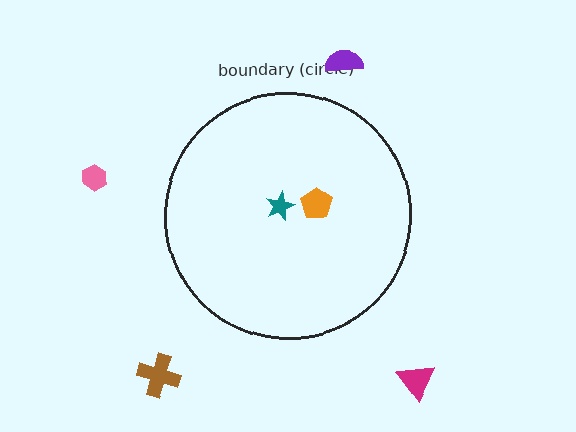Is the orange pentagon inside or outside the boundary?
Inside.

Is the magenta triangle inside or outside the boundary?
Outside.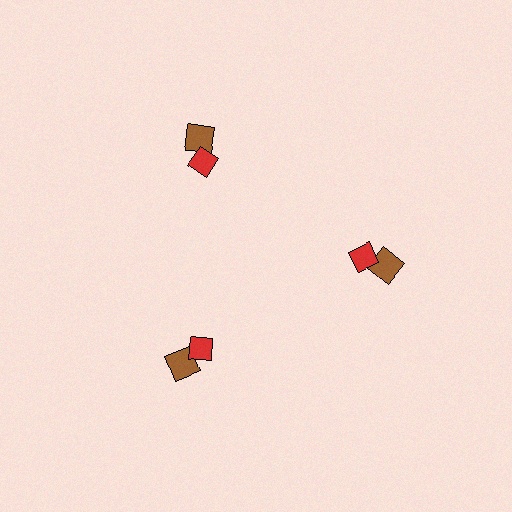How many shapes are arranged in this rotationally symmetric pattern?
There are 6 shapes, arranged in 3 groups of 2.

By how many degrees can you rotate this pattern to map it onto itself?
The pattern maps onto itself every 120 degrees of rotation.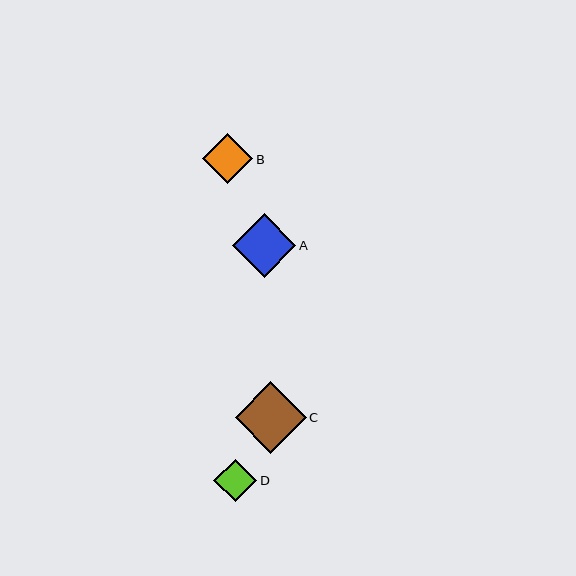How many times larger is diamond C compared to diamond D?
Diamond C is approximately 1.7 times the size of diamond D.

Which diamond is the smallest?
Diamond D is the smallest with a size of approximately 43 pixels.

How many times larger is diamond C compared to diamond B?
Diamond C is approximately 1.4 times the size of diamond B.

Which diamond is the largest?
Diamond C is the largest with a size of approximately 71 pixels.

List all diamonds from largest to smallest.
From largest to smallest: C, A, B, D.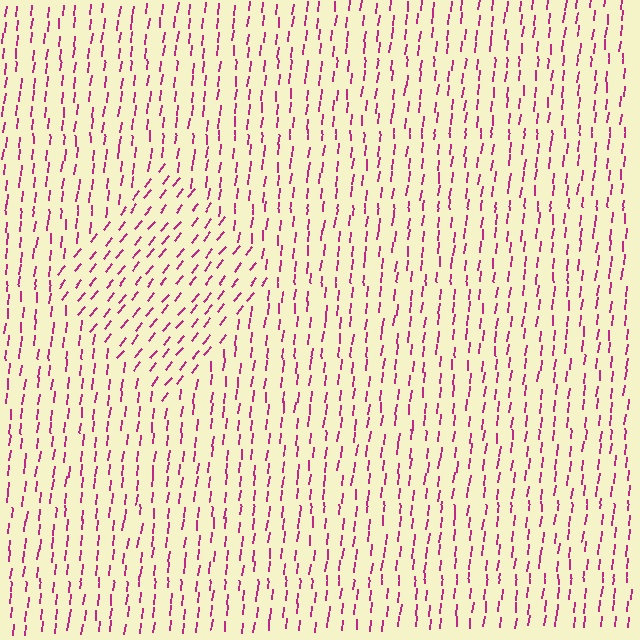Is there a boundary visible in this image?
Yes, there is a texture boundary formed by a change in line orientation.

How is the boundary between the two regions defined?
The boundary is defined purely by a change in line orientation (approximately 33 degrees difference). All lines are the same color and thickness.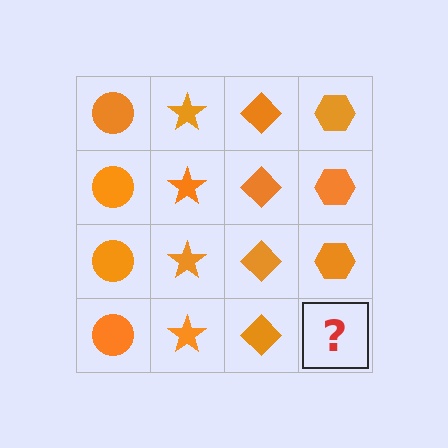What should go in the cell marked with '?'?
The missing cell should contain an orange hexagon.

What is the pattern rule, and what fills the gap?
The rule is that each column has a consistent shape. The gap should be filled with an orange hexagon.